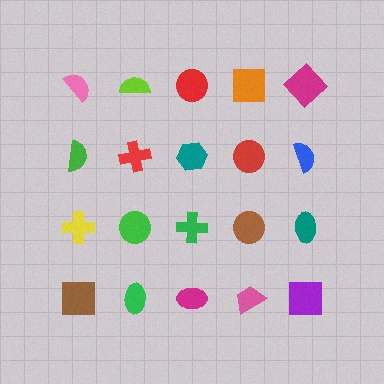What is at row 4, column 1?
A brown square.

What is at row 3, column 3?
A green cross.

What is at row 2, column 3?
A teal hexagon.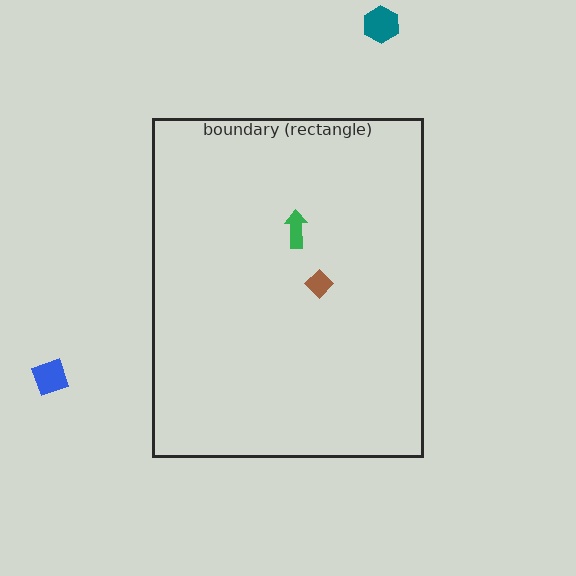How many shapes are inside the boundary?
2 inside, 2 outside.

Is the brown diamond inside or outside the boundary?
Inside.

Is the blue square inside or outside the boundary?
Outside.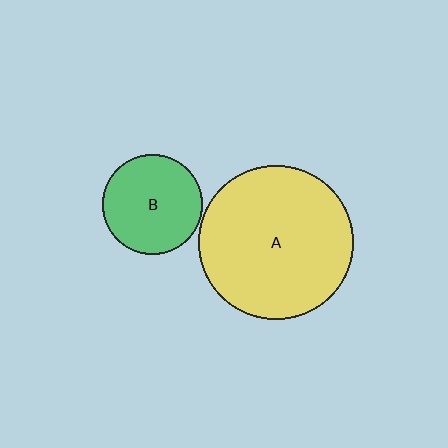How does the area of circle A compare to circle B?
Approximately 2.4 times.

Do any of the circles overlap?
No, none of the circles overlap.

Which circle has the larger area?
Circle A (yellow).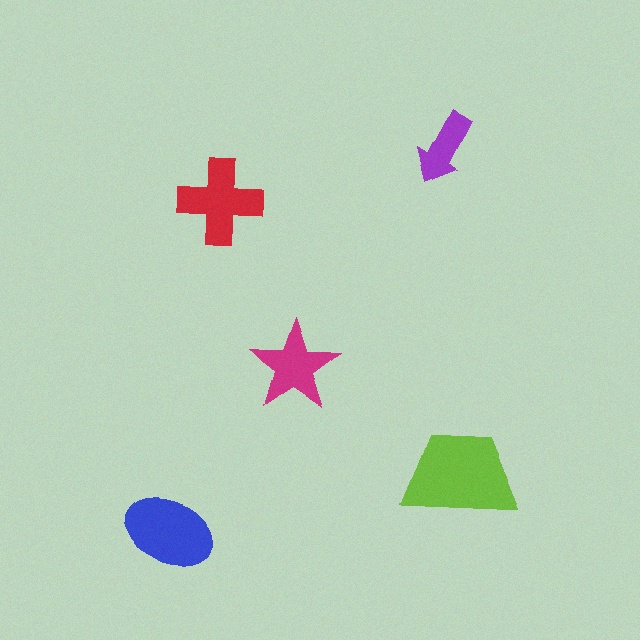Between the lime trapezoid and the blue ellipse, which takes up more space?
The lime trapezoid.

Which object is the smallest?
The purple arrow.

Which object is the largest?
The lime trapezoid.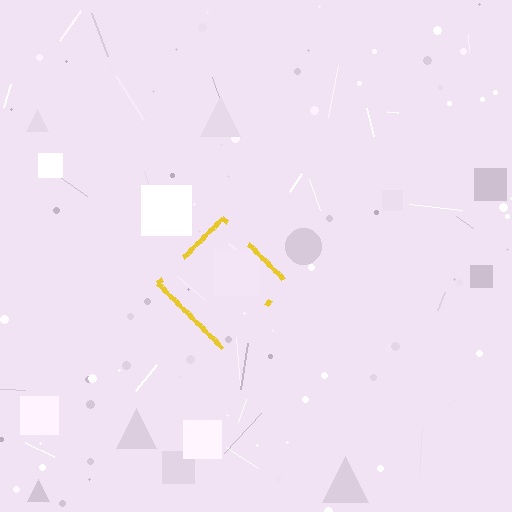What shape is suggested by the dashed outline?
The dashed outline suggests a diamond.